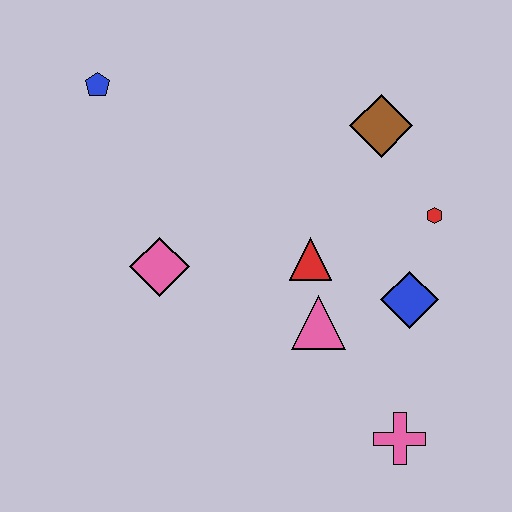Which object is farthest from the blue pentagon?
The pink cross is farthest from the blue pentagon.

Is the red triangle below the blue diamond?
No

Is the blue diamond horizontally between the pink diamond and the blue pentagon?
No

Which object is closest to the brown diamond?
The red hexagon is closest to the brown diamond.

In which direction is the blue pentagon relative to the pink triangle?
The blue pentagon is above the pink triangle.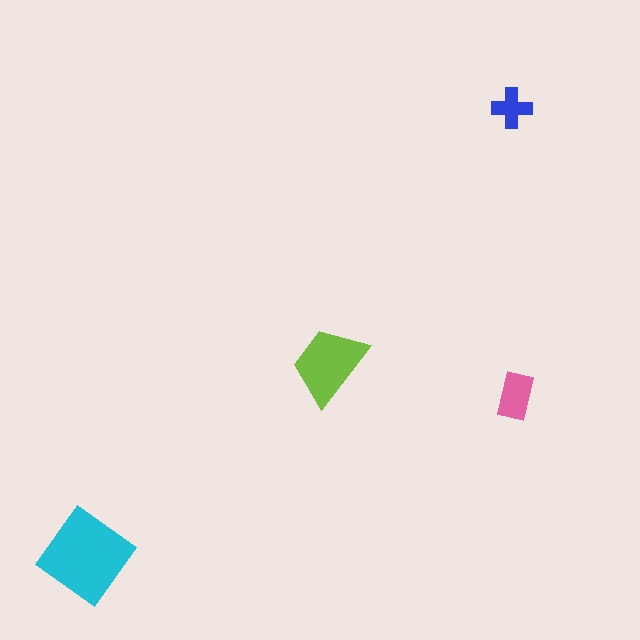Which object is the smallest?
The blue cross.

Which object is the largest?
The cyan diamond.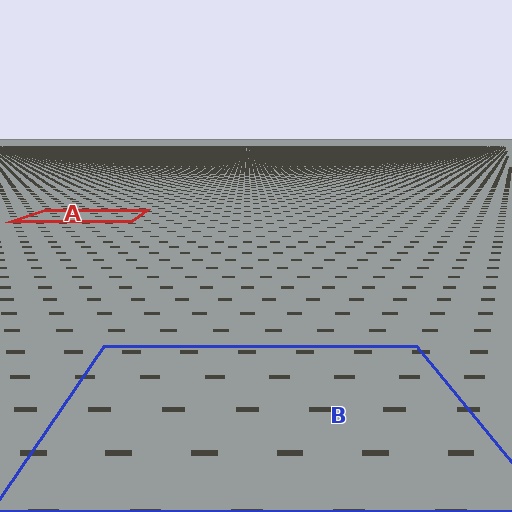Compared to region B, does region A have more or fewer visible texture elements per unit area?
Region A has more texture elements per unit area — they are packed more densely because it is farther away.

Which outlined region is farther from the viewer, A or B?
Region A is farther from the viewer — the texture elements inside it appear smaller and more densely packed.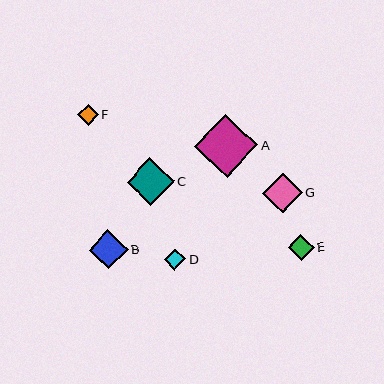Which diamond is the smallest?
Diamond F is the smallest with a size of approximately 21 pixels.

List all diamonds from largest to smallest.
From largest to smallest: A, C, G, B, E, D, F.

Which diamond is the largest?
Diamond A is the largest with a size of approximately 63 pixels.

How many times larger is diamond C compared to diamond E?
Diamond C is approximately 1.8 times the size of diamond E.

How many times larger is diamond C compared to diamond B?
Diamond C is approximately 1.2 times the size of diamond B.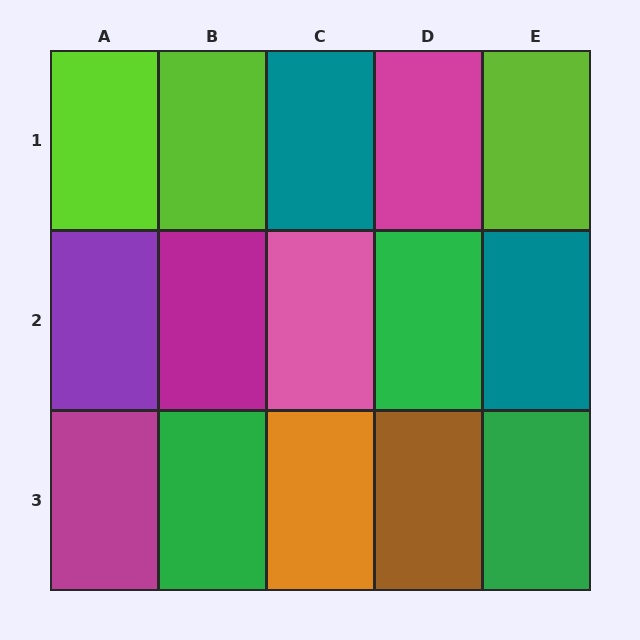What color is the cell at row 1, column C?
Teal.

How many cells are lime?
3 cells are lime.